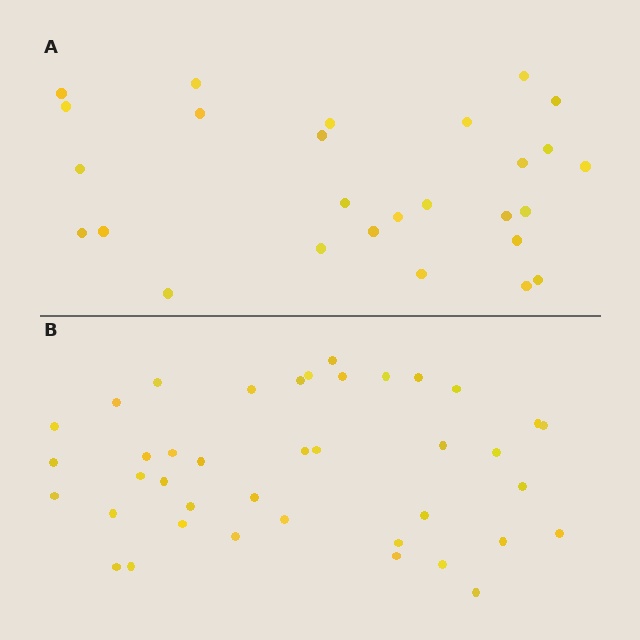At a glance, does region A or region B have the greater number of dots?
Region B (the bottom region) has more dots.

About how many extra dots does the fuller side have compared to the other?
Region B has approximately 15 more dots than region A.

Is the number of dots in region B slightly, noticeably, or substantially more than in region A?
Region B has substantially more. The ratio is roughly 1.5 to 1.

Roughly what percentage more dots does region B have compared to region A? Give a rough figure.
About 50% more.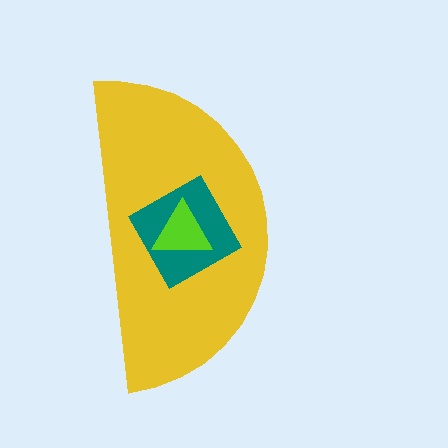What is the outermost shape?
The yellow semicircle.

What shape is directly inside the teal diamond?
The lime triangle.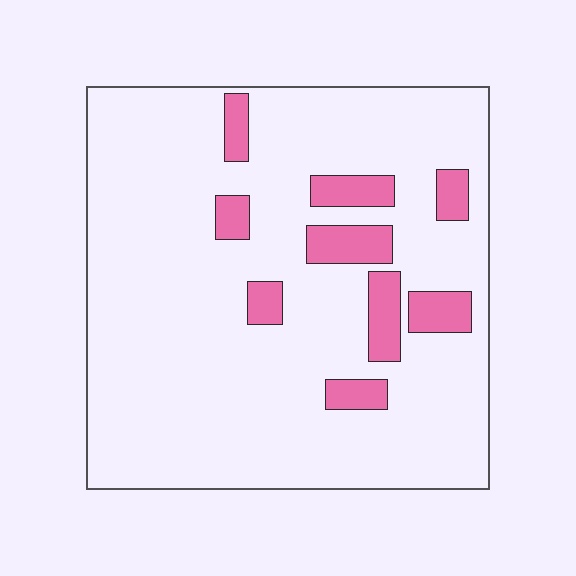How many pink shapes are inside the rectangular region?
9.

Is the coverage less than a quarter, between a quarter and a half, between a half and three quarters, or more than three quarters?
Less than a quarter.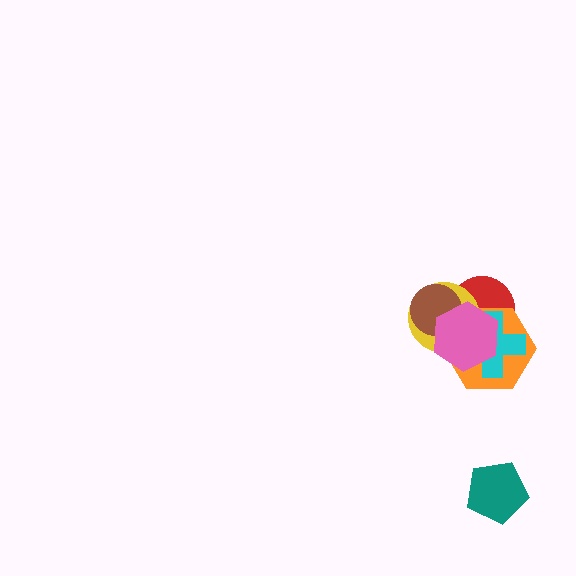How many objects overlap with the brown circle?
3 objects overlap with the brown circle.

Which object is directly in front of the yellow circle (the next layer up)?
The brown circle is directly in front of the yellow circle.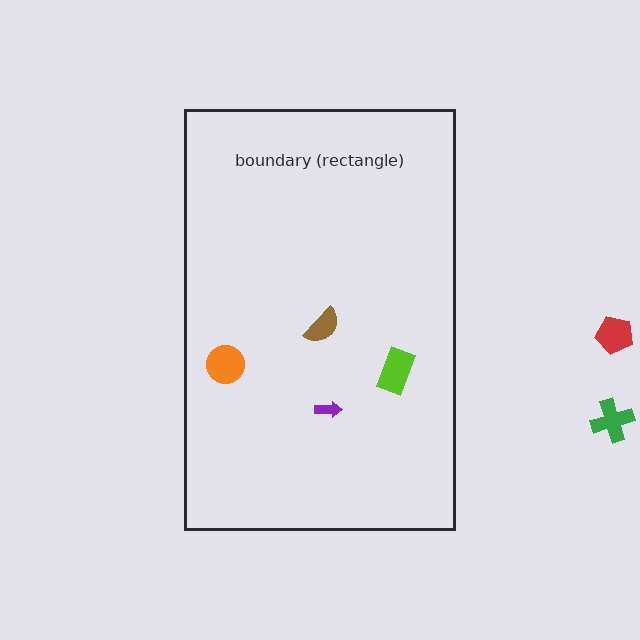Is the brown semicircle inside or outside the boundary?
Inside.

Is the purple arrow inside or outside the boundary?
Inside.